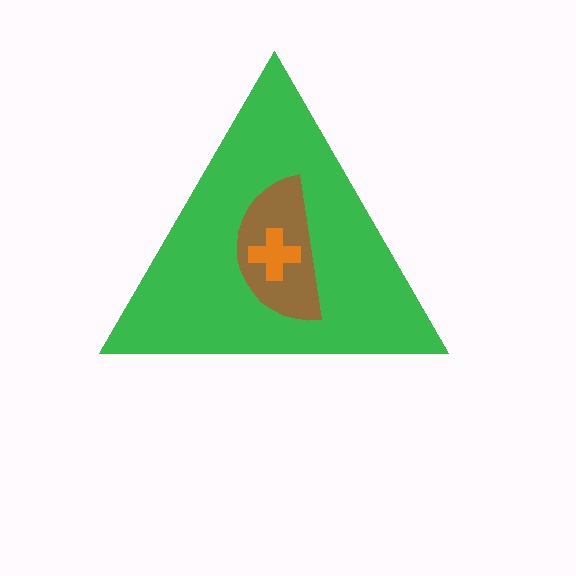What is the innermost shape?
The orange cross.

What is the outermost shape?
The green triangle.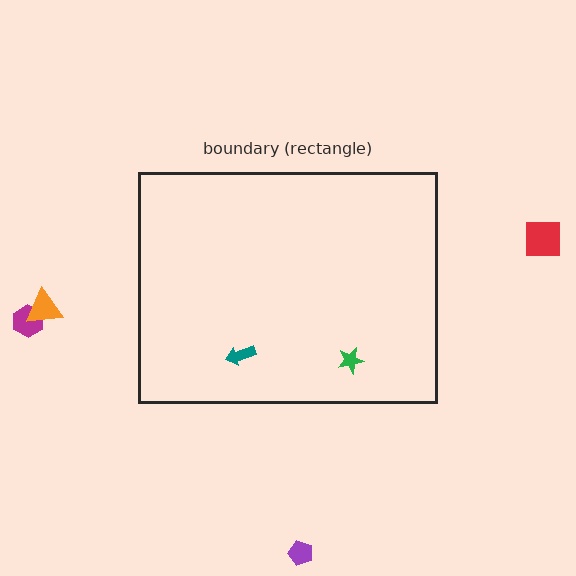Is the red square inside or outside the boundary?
Outside.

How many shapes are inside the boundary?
2 inside, 4 outside.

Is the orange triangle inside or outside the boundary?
Outside.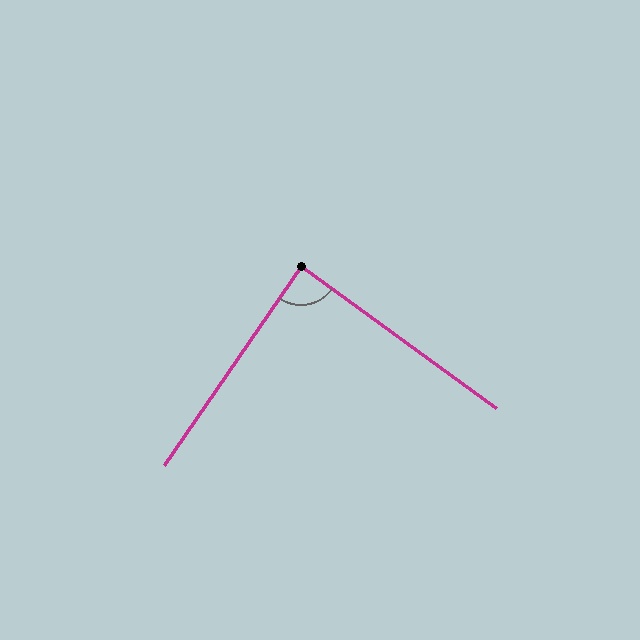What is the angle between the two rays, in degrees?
Approximately 89 degrees.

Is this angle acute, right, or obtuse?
It is approximately a right angle.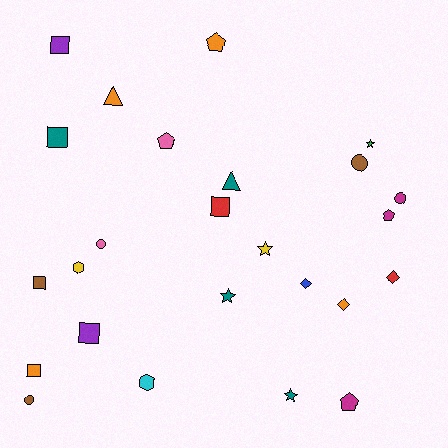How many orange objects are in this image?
There are 4 orange objects.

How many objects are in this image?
There are 25 objects.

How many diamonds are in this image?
There are 3 diamonds.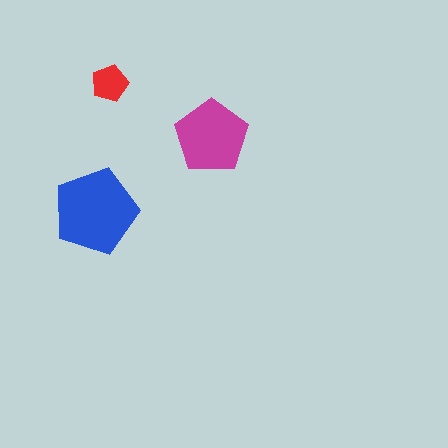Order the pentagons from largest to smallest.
the blue one, the magenta one, the red one.